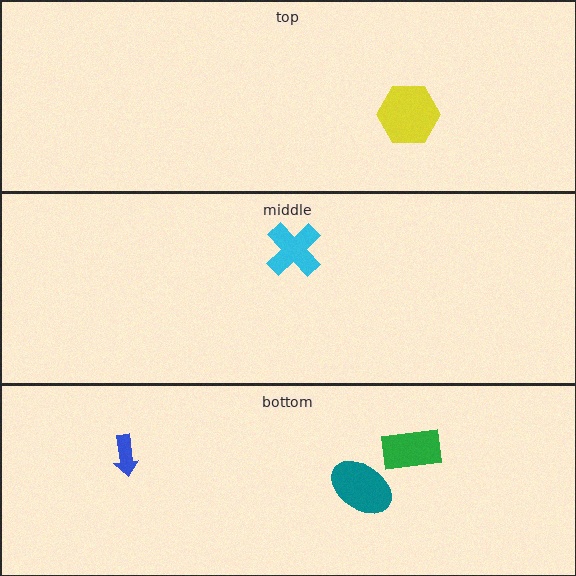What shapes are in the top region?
The yellow hexagon.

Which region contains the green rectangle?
The bottom region.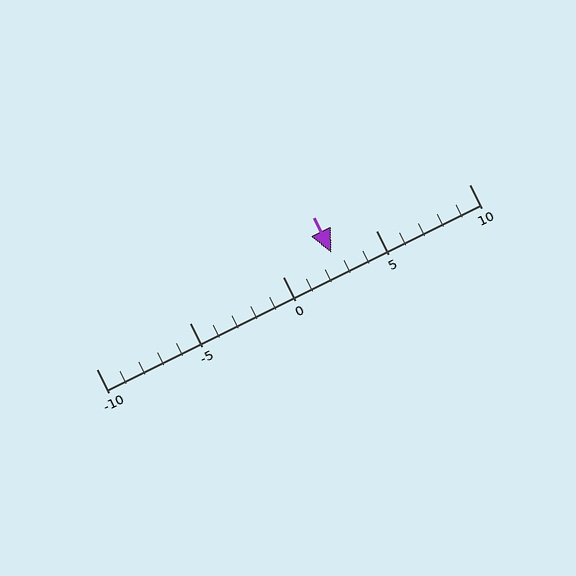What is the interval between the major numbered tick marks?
The major tick marks are spaced 5 units apart.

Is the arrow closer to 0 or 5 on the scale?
The arrow is closer to 5.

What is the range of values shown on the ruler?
The ruler shows values from -10 to 10.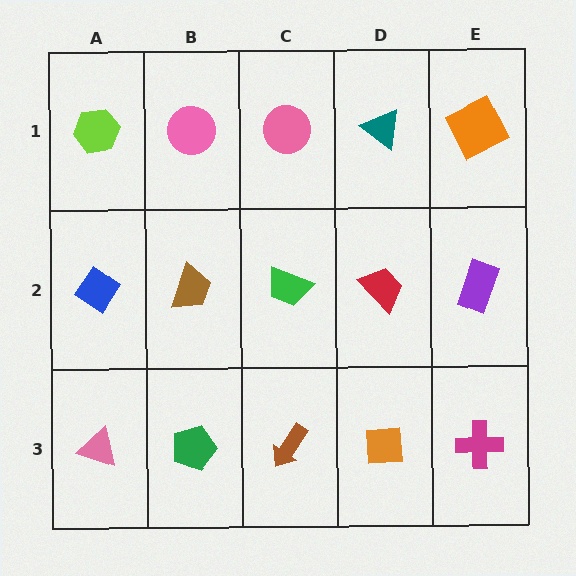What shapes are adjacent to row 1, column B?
A brown trapezoid (row 2, column B), a lime hexagon (row 1, column A), a pink circle (row 1, column C).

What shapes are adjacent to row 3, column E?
A purple rectangle (row 2, column E), an orange square (row 3, column D).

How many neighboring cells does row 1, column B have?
3.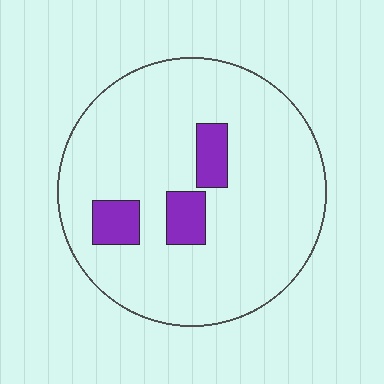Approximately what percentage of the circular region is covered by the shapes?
Approximately 10%.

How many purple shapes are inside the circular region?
3.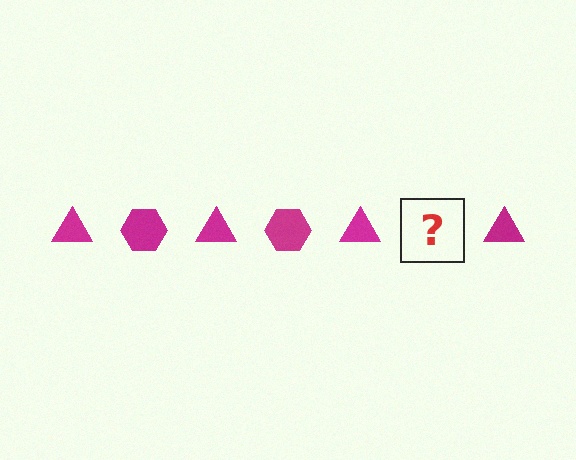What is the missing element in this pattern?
The missing element is a magenta hexagon.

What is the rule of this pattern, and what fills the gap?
The rule is that the pattern cycles through triangle, hexagon shapes in magenta. The gap should be filled with a magenta hexagon.